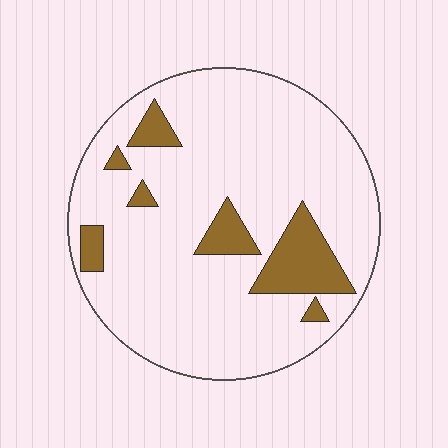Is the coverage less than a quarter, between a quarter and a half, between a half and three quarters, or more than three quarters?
Less than a quarter.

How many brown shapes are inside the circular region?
7.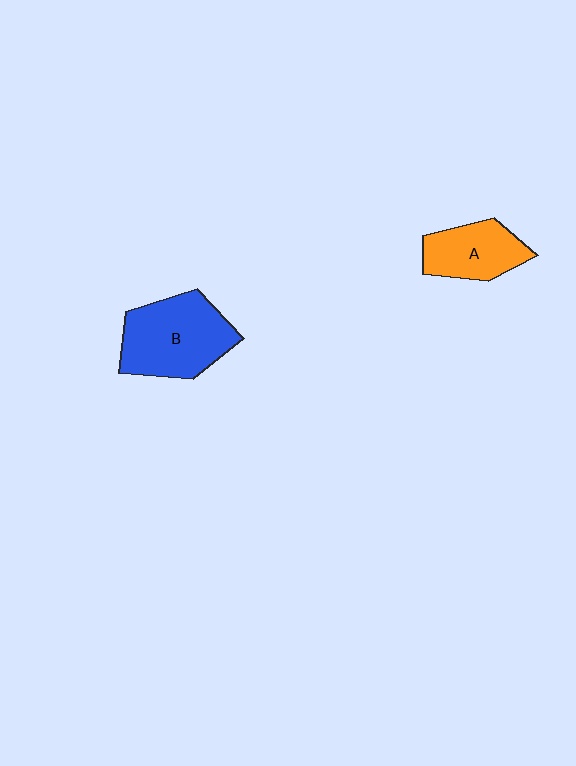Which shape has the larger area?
Shape B (blue).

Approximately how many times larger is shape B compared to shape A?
Approximately 1.6 times.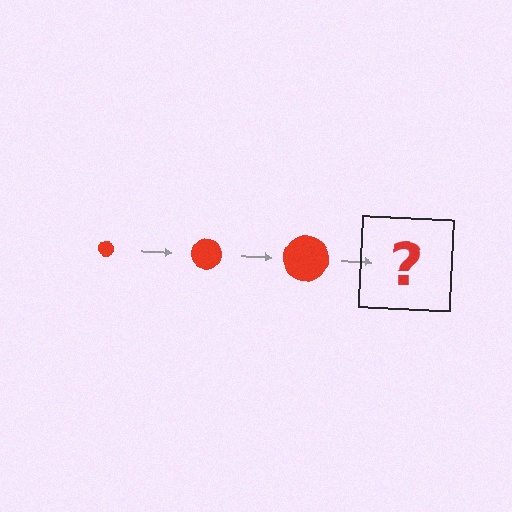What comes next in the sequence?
The next element should be a red circle, larger than the previous one.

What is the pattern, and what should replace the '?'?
The pattern is that the circle gets progressively larger each step. The '?' should be a red circle, larger than the previous one.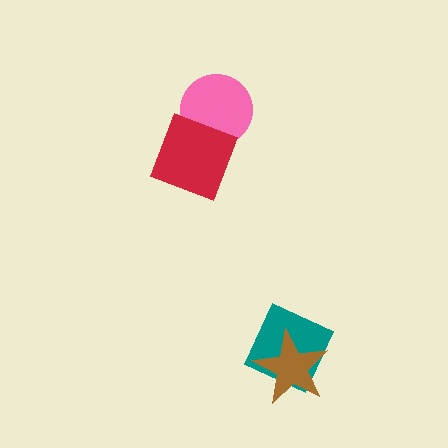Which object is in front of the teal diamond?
The brown star is in front of the teal diamond.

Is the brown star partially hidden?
No, no other shape covers it.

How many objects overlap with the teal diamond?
1 object overlaps with the teal diamond.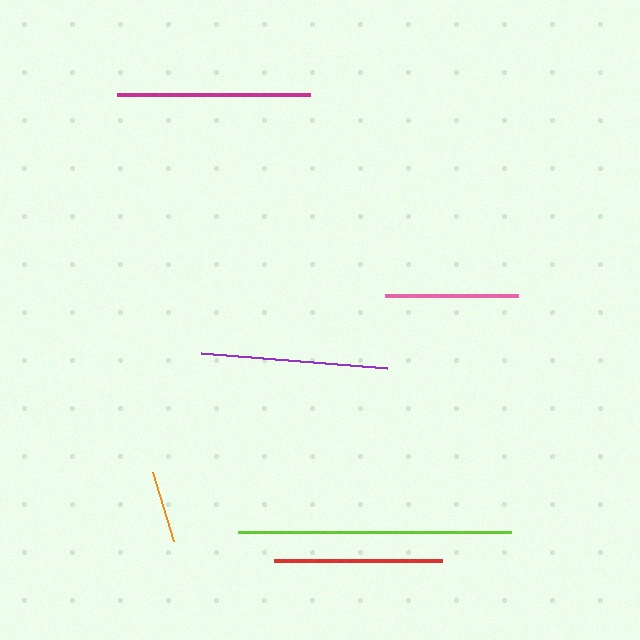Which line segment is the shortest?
The orange line is the shortest at approximately 72 pixels.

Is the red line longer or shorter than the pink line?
The red line is longer than the pink line.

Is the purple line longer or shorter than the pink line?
The purple line is longer than the pink line.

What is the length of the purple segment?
The purple segment is approximately 187 pixels long.